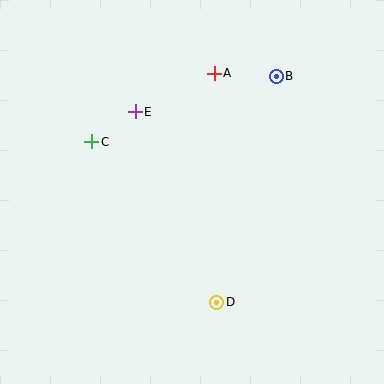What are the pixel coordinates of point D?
Point D is at (217, 302).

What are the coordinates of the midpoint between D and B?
The midpoint between D and B is at (246, 189).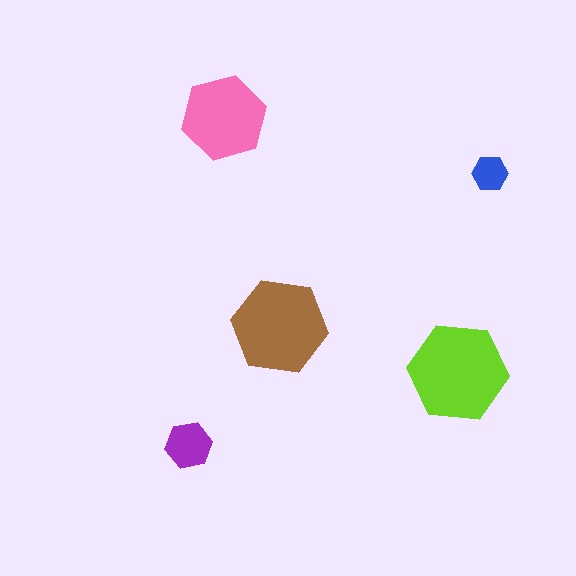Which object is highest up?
The pink hexagon is topmost.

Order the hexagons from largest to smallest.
the lime one, the brown one, the pink one, the purple one, the blue one.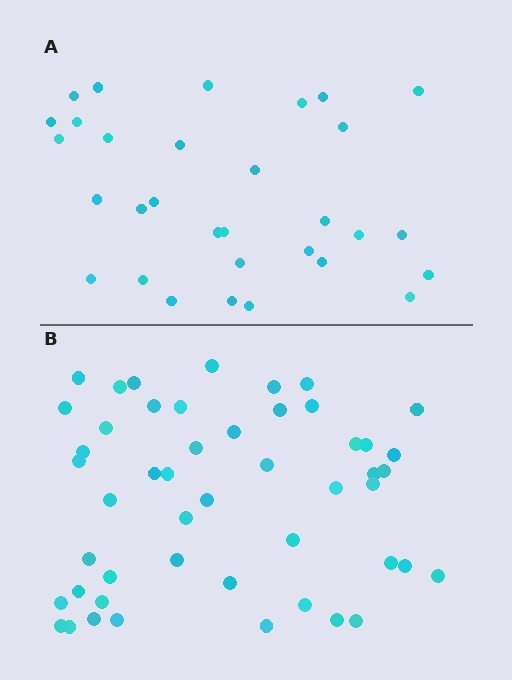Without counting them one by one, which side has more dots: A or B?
Region B (the bottom region) has more dots.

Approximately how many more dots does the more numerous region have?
Region B has approximately 20 more dots than region A.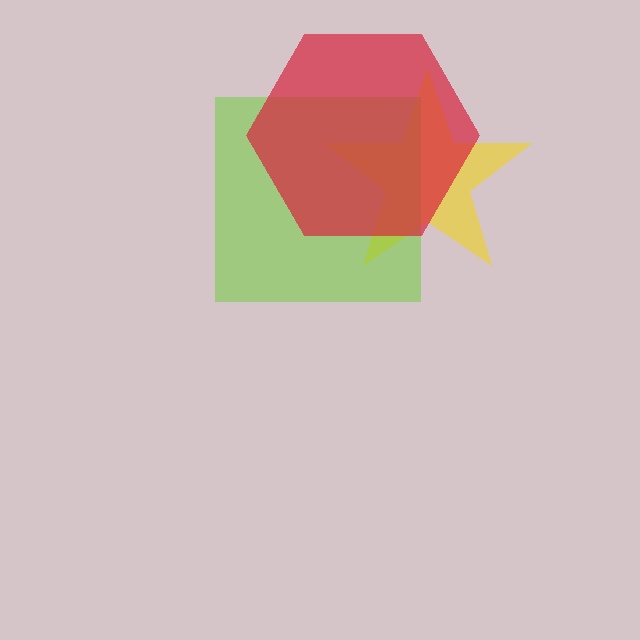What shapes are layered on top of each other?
The layered shapes are: a yellow star, a lime square, a red hexagon.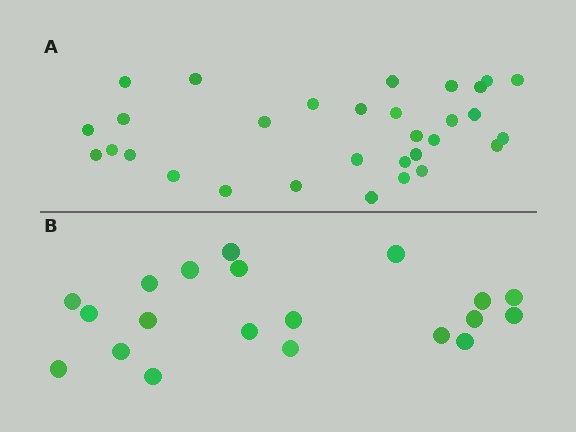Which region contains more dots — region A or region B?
Region A (the top region) has more dots.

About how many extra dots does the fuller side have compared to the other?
Region A has roughly 12 or so more dots than region B.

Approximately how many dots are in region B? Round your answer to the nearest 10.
About 20 dots.